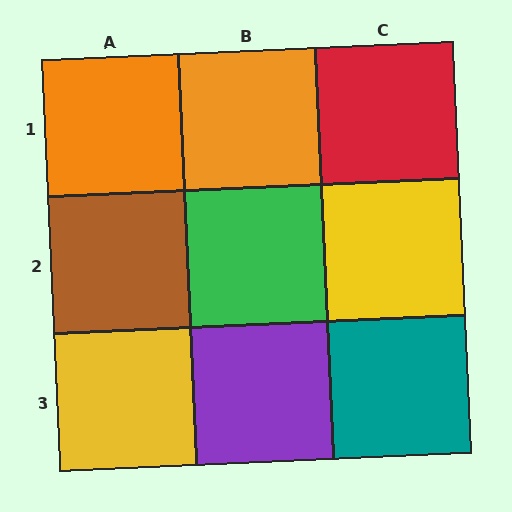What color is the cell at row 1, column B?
Orange.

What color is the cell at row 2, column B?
Green.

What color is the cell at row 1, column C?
Red.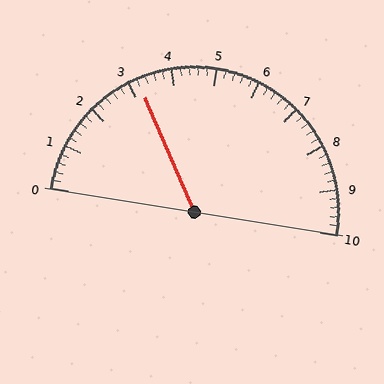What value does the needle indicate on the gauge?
The needle indicates approximately 3.2.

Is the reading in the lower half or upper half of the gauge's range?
The reading is in the lower half of the range (0 to 10).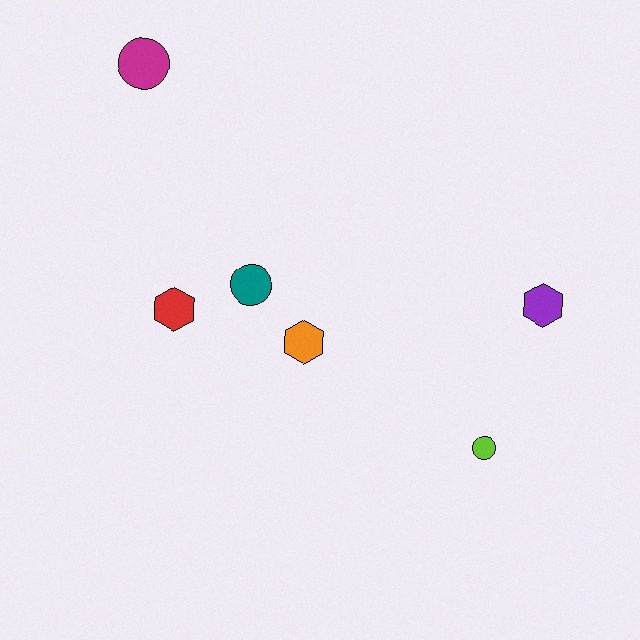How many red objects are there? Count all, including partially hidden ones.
There is 1 red object.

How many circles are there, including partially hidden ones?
There are 3 circles.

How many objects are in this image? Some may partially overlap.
There are 6 objects.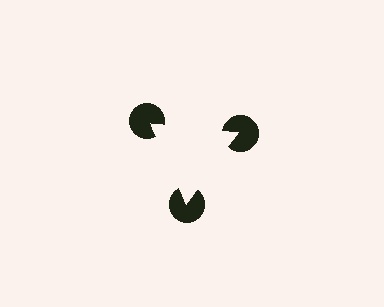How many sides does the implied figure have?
3 sides.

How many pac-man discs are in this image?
There are 3 — one at each vertex of the illusory triangle.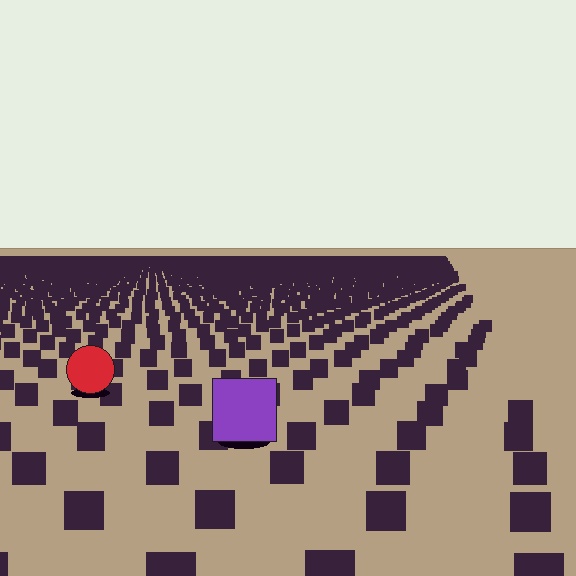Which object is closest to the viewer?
The purple square is closest. The texture marks near it are larger and more spread out.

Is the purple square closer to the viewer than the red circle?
Yes. The purple square is closer — you can tell from the texture gradient: the ground texture is coarser near it.